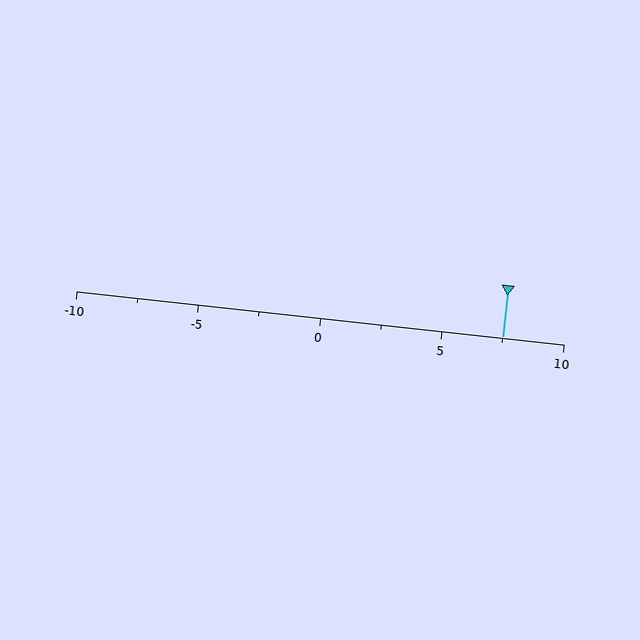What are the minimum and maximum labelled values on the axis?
The axis runs from -10 to 10.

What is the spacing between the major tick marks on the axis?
The major ticks are spaced 5 apart.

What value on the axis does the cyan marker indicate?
The marker indicates approximately 7.5.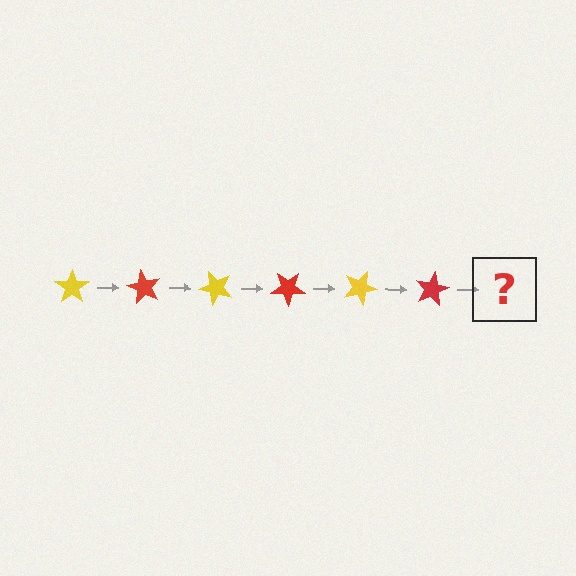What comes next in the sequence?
The next element should be a yellow star, rotated 360 degrees from the start.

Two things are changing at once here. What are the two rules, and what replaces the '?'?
The two rules are that it rotates 60 degrees each step and the color cycles through yellow and red. The '?' should be a yellow star, rotated 360 degrees from the start.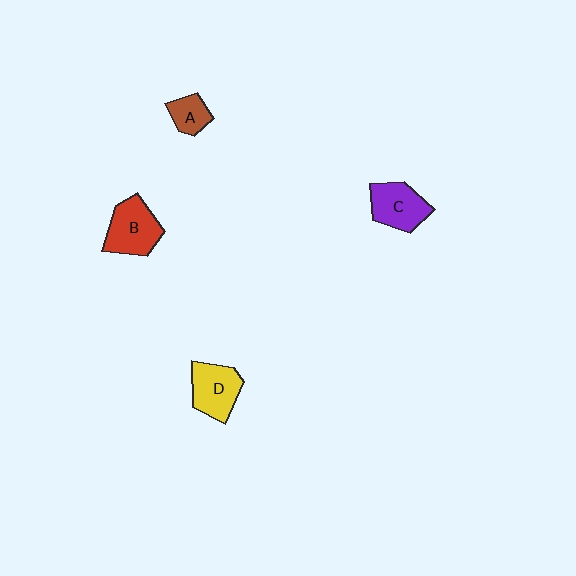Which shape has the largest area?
Shape B (red).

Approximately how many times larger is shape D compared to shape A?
Approximately 1.8 times.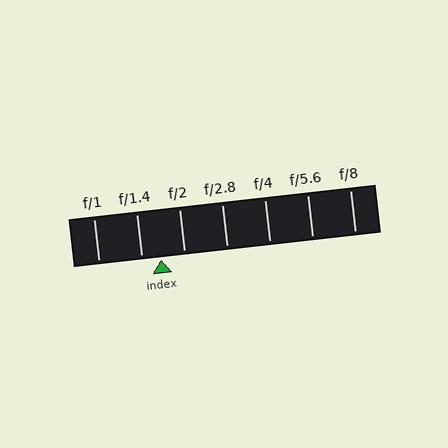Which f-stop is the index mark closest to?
The index mark is closest to f/1.4.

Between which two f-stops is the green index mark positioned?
The index mark is between f/1.4 and f/2.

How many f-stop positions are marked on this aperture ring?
There are 7 f-stop positions marked.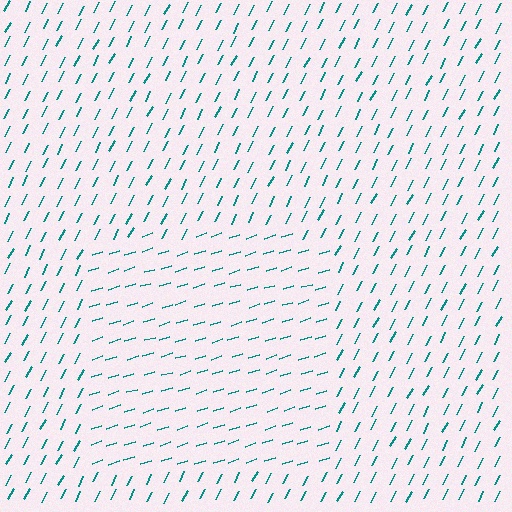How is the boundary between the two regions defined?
The boundary is defined purely by a change in line orientation (approximately 45 degrees difference). All lines are the same color and thickness.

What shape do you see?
I see a rectangle.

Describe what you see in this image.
The image is filled with small teal line segments. A rectangle region in the image has lines oriented differently from the surrounding lines, creating a visible texture boundary.